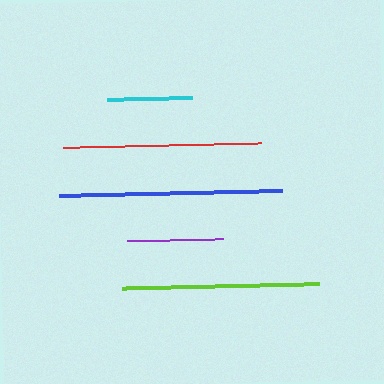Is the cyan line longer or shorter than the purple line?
The purple line is longer than the cyan line.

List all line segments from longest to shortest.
From longest to shortest: blue, red, lime, purple, cyan.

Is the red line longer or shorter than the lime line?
The red line is longer than the lime line.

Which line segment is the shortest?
The cyan line is the shortest at approximately 85 pixels.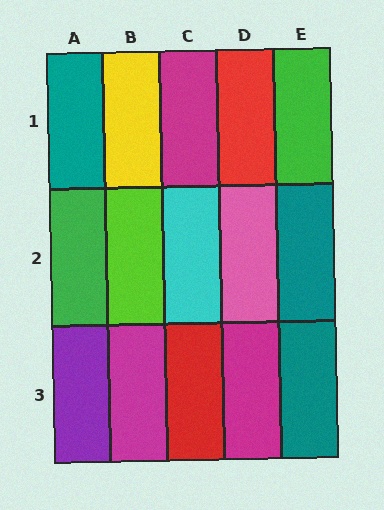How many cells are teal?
3 cells are teal.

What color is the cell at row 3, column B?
Magenta.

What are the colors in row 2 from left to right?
Green, lime, cyan, pink, teal.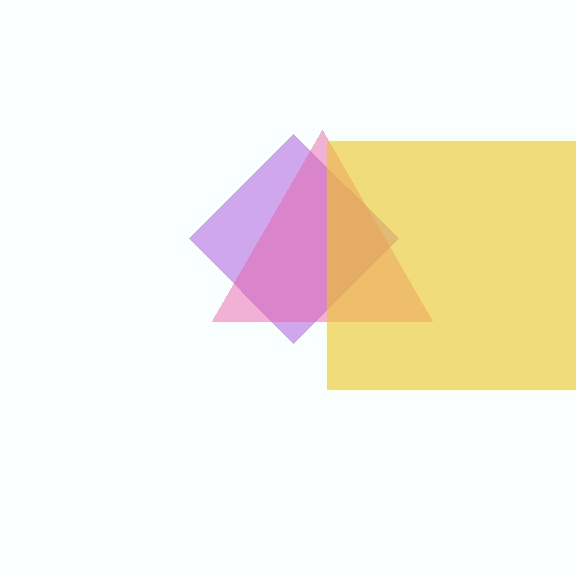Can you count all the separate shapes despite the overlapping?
Yes, there are 3 separate shapes.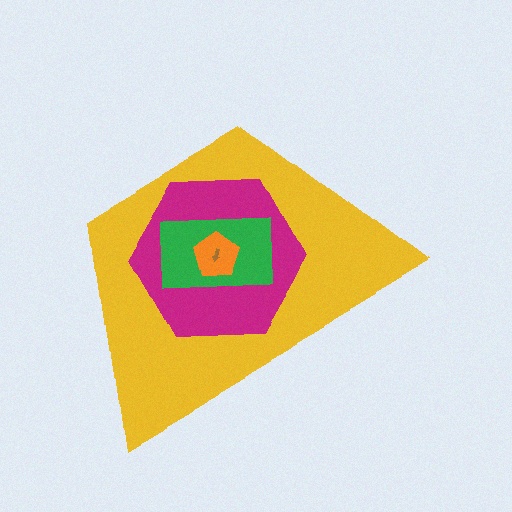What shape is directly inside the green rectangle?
The orange pentagon.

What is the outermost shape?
The yellow trapezoid.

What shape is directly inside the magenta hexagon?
The green rectangle.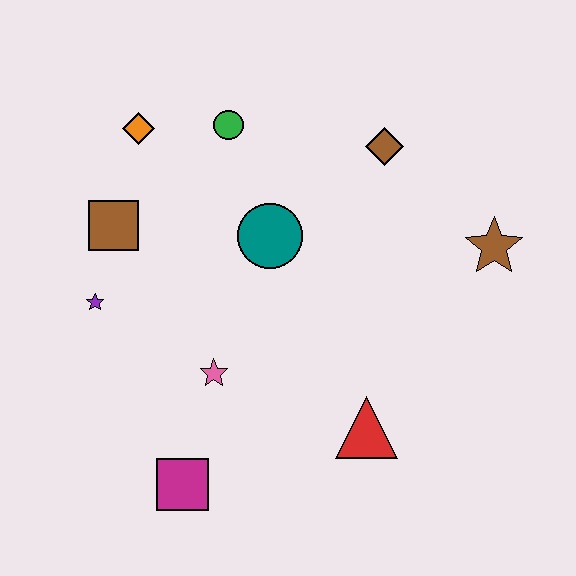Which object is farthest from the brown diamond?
The magenta square is farthest from the brown diamond.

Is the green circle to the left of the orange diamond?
No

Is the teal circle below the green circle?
Yes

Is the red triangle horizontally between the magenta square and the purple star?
No